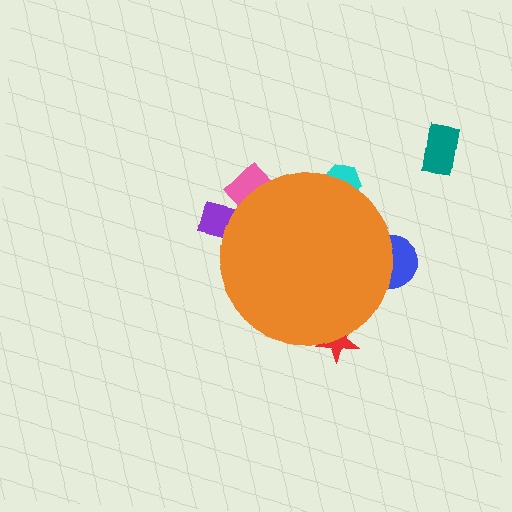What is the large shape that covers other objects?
An orange circle.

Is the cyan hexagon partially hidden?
Yes, the cyan hexagon is partially hidden behind the orange circle.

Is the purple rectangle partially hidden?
Yes, the purple rectangle is partially hidden behind the orange circle.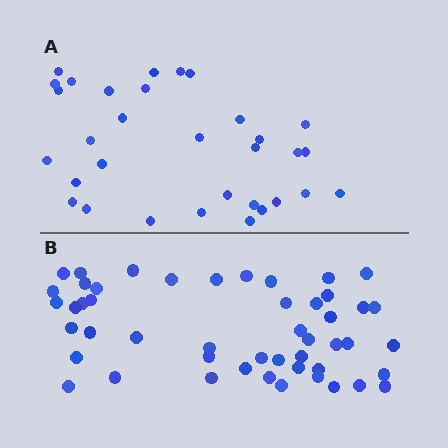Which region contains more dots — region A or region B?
Region B (the bottom region) has more dots.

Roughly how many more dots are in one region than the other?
Region B has approximately 15 more dots than region A.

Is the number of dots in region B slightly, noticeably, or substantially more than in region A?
Region B has substantially more. The ratio is roughly 1.5 to 1.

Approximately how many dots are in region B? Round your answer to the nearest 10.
About 50 dots. (The exact count is 49, which rounds to 50.)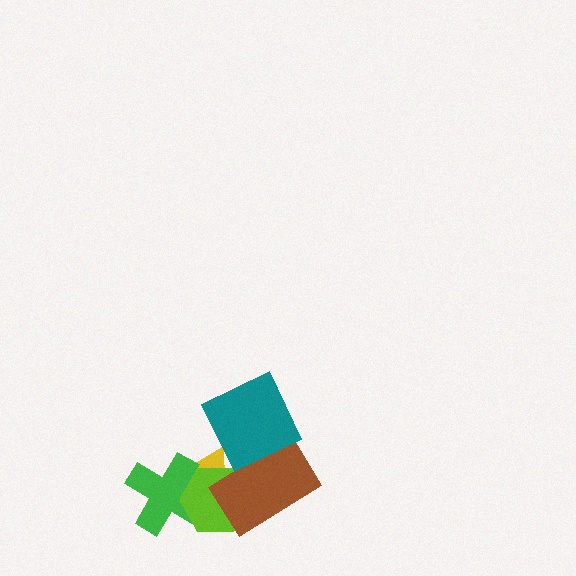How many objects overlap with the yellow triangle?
3 objects overlap with the yellow triangle.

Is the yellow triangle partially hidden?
Yes, it is partially covered by another shape.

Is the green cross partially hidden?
Yes, it is partially covered by another shape.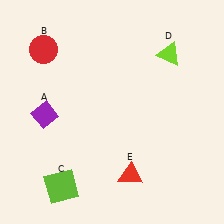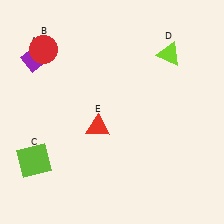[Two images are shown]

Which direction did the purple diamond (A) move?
The purple diamond (A) moved up.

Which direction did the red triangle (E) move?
The red triangle (E) moved up.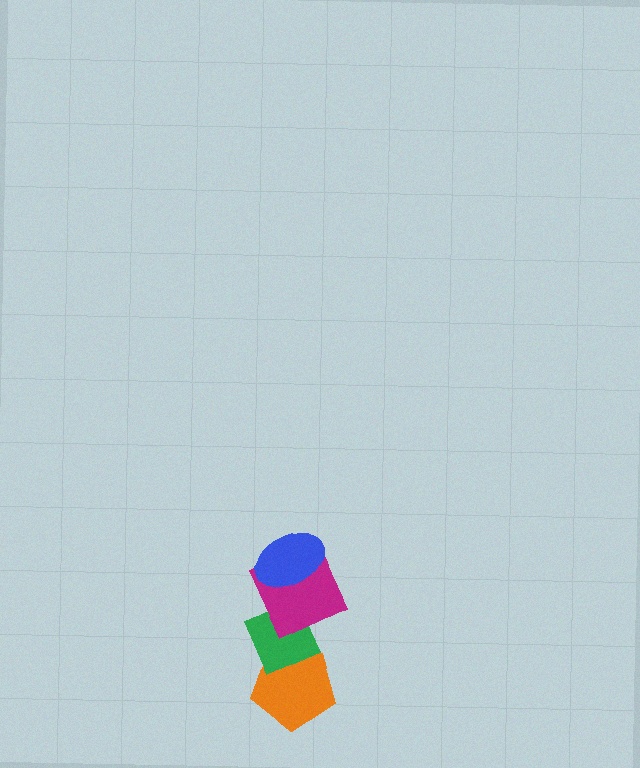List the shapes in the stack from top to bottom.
From top to bottom: the blue ellipse, the magenta square, the green diamond, the orange pentagon.